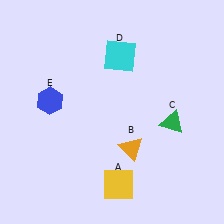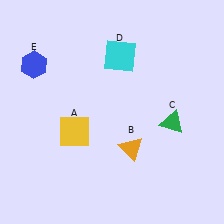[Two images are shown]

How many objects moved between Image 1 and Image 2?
2 objects moved between the two images.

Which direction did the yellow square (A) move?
The yellow square (A) moved up.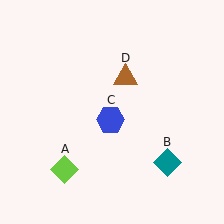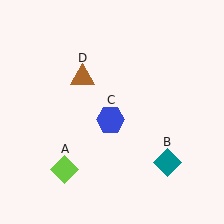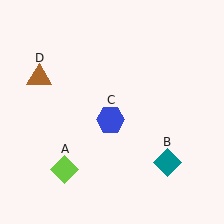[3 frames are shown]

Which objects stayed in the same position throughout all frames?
Lime diamond (object A) and teal diamond (object B) and blue hexagon (object C) remained stationary.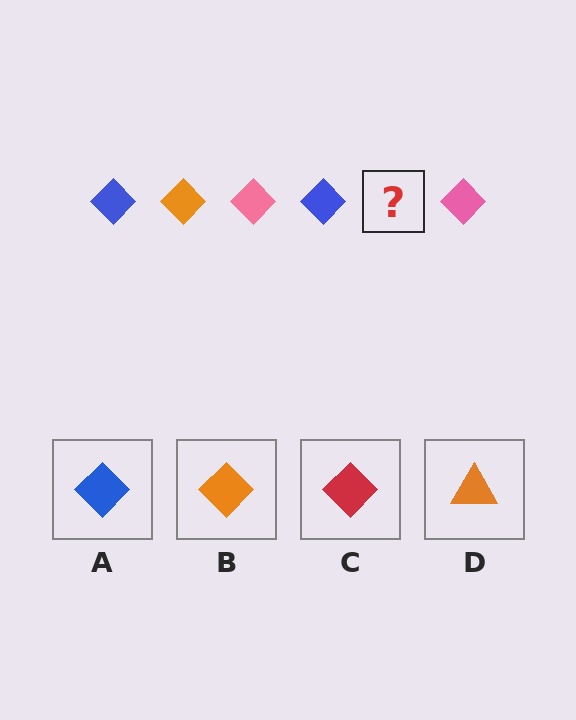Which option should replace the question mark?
Option B.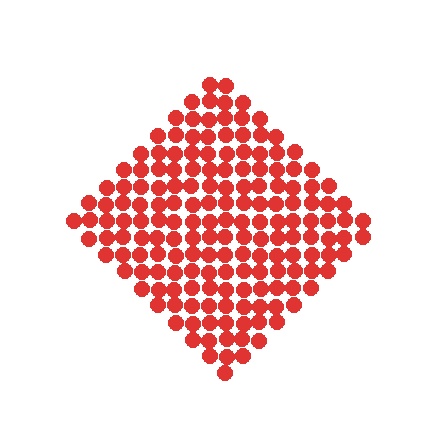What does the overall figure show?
The overall figure shows a diamond.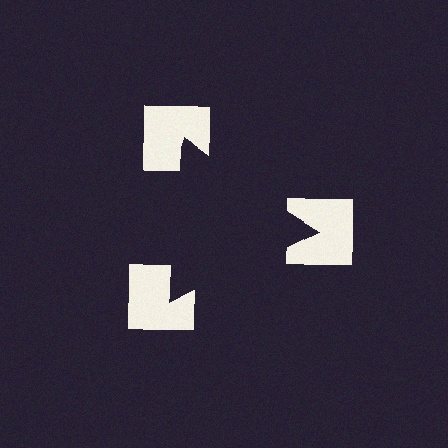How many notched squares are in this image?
There are 3 — one at each vertex of the illusory triangle.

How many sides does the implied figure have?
3 sides.